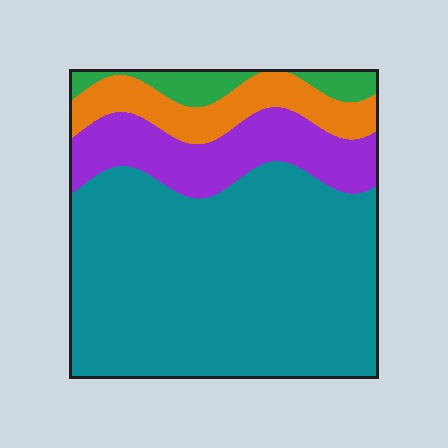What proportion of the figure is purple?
Purple covers 17% of the figure.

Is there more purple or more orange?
Purple.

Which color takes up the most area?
Teal, at roughly 65%.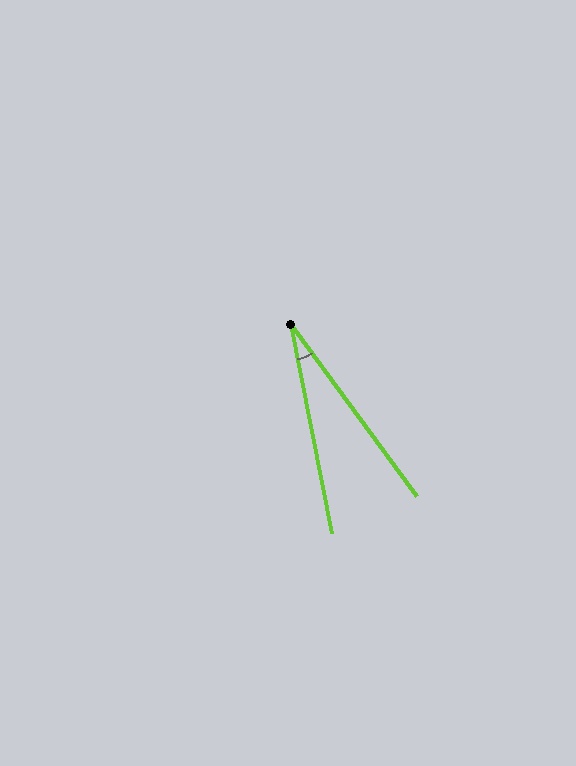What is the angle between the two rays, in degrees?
Approximately 25 degrees.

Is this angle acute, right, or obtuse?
It is acute.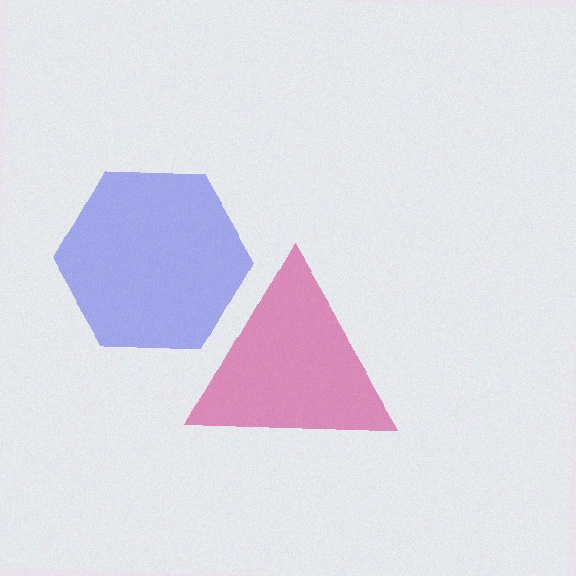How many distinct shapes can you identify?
There are 2 distinct shapes: a blue hexagon, a magenta triangle.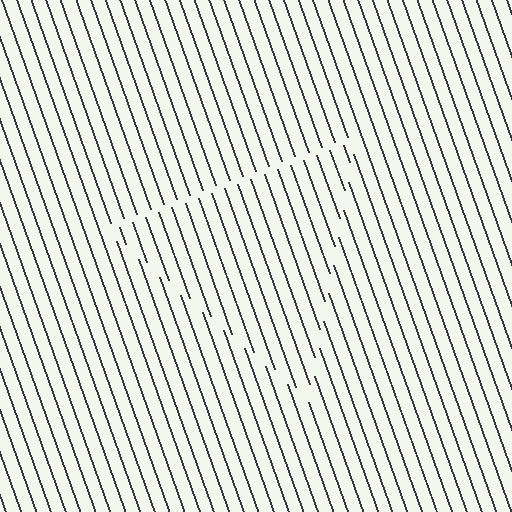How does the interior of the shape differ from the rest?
The interior of the shape contains the same grating, shifted by half a period — the contour is defined by the phase discontinuity where line-ends from the inner and outer gratings abut.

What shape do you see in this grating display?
An illusory triangle. The interior of the shape contains the same grating, shifted by half a period — the contour is defined by the phase discontinuity where line-ends from the inner and outer gratings abut.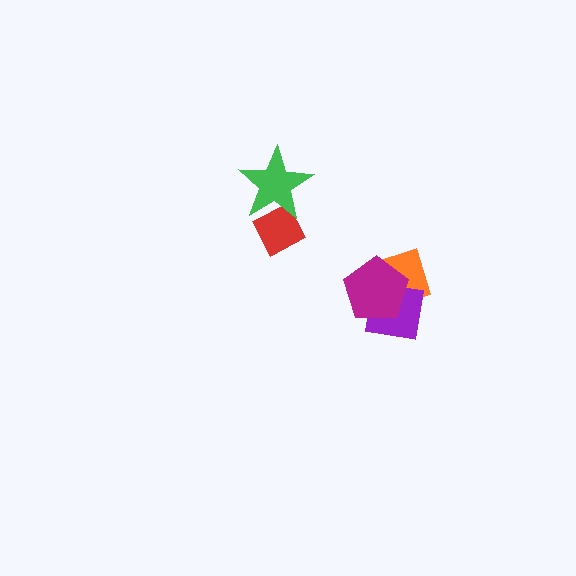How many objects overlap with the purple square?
2 objects overlap with the purple square.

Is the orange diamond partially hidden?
Yes, it is partially covered by another shape.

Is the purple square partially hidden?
Yes, it is partially covered by another shape.